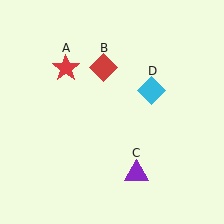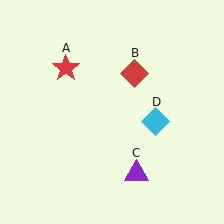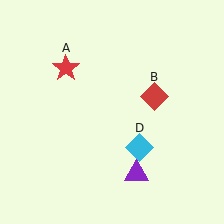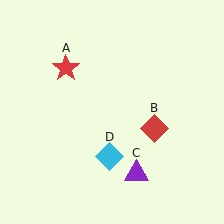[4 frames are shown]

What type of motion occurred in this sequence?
The red diamond (object B), cyan diamond (object D) rotated clockwise around the center of the scene.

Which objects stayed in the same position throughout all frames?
Red star (object A) and purple triangle (object C) remained stationary.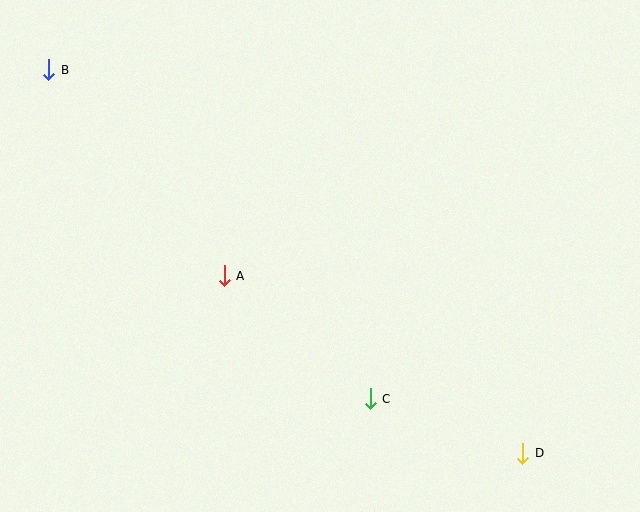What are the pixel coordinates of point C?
Point C is at (370, 399).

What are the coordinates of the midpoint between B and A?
The midpoint between B and A is at (137, 173).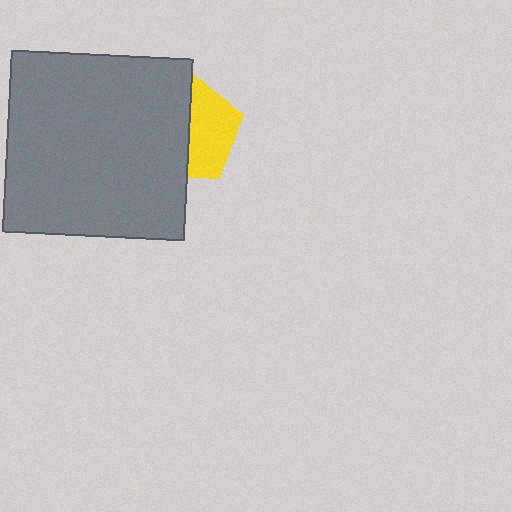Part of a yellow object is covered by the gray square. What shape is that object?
It is a pentagon.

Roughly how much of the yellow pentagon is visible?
About half of it is visible (roughly 47%).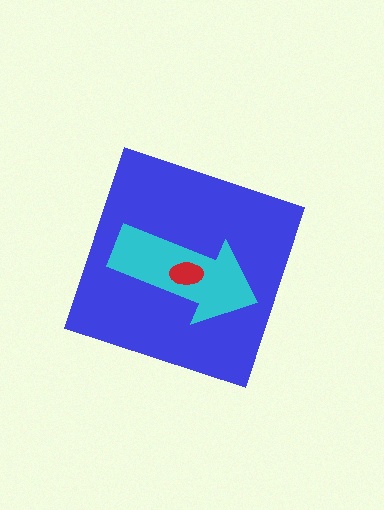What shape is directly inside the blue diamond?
The cyan arrow.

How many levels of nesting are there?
3.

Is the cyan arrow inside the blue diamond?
Yes.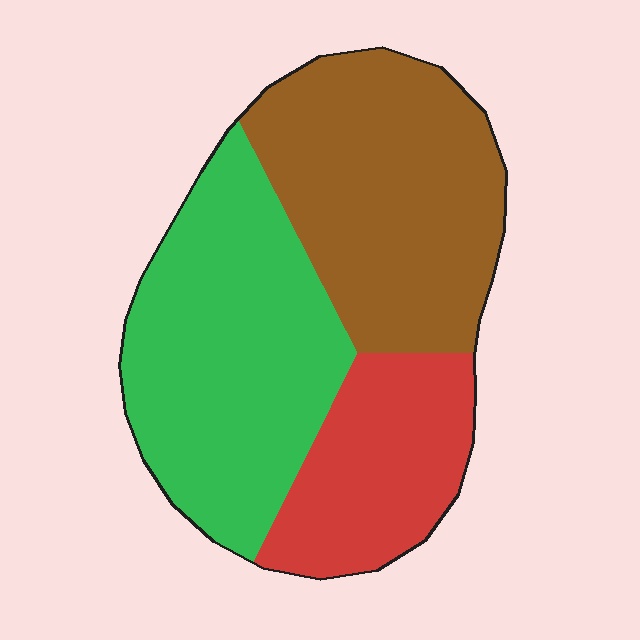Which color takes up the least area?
Red, at roughly 20%.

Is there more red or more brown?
Brown.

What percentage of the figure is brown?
Brown takes up about three eighths (3/8) of the figure.